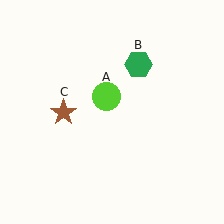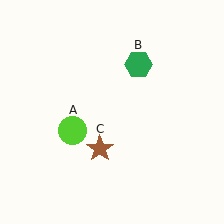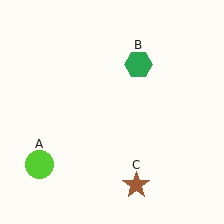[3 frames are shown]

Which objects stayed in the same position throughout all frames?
Green hexagon (object B) remained stationary.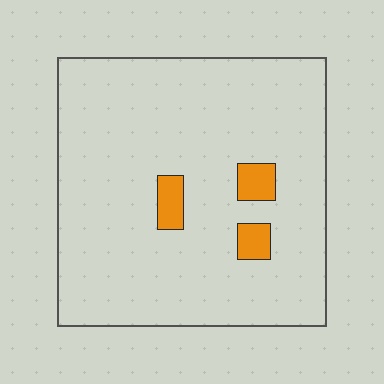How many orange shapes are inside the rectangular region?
3.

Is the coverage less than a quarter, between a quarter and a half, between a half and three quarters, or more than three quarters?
Less than a quarter.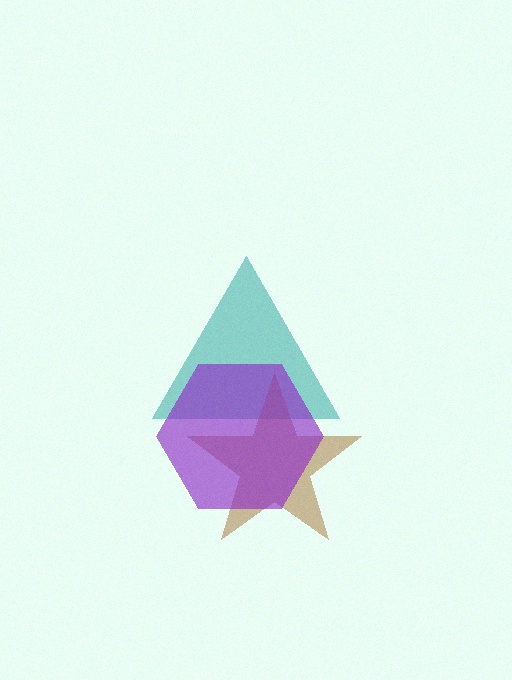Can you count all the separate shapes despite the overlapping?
Yes, there are 3 separate shapes.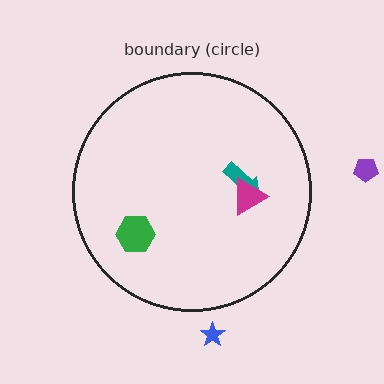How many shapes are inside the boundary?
3 inside, 2 outside.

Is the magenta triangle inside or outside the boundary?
Inside.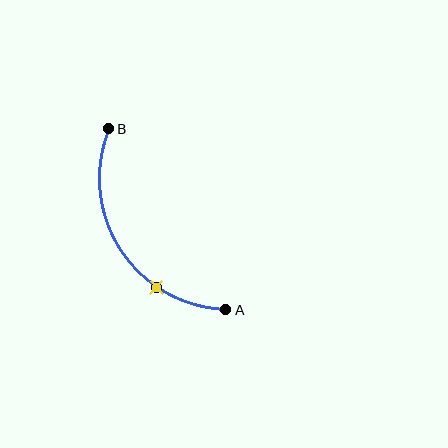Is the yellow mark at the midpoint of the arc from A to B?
No. The yellow mark lies on the arc but is closer to endpoint A. The arc midpoint would be at the point on the curve equidistant along the arc from both A and B.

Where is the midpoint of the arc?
The arc midpoint is the point on the curve farthest from the straight line joining A and B. It sits to the left of that line.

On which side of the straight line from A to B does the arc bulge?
The arc bulges to the left of the straight line connecting A and B.